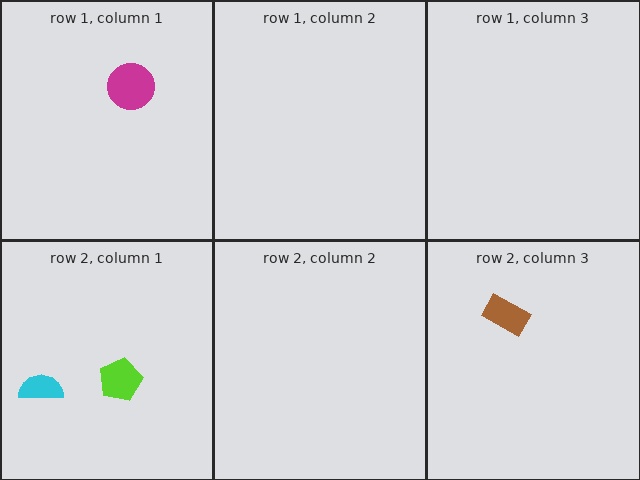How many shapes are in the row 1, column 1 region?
1.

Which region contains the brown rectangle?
The row 2, column 3 region.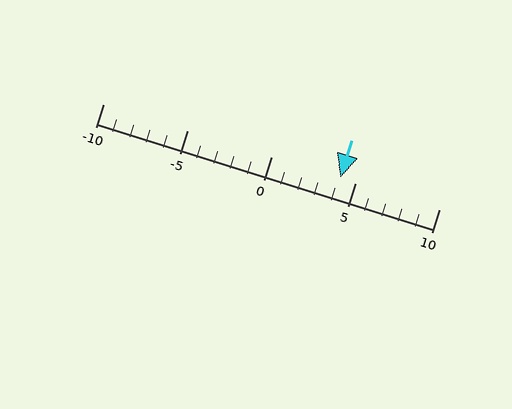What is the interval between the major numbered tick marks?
The major tick marks are spaced 5 units apart.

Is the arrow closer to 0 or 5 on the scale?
The arrow is closer to 5.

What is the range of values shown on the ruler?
The ruler shows values from -10 to 10.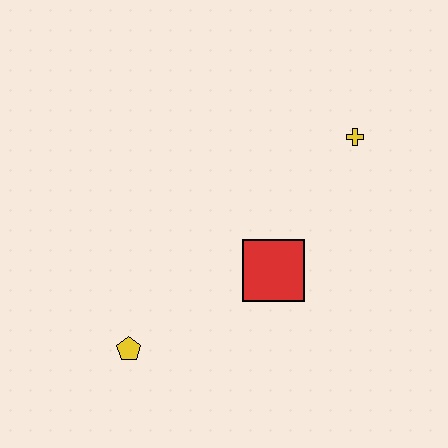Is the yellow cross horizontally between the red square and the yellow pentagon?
No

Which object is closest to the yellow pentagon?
The red square is closest to the yellow pentagon.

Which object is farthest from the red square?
The yellow pentagon is farthest from the red square.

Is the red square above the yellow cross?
No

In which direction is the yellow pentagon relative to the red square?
The yellow pentagon is to the left of the red square.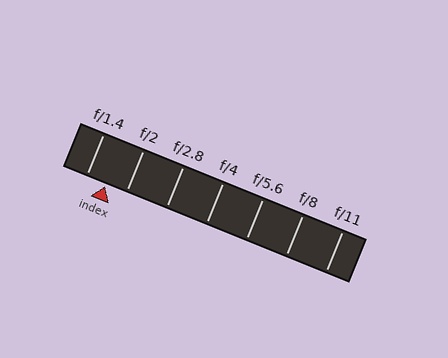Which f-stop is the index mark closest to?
The index mark is closest to f/2.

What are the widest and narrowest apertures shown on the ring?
The widest aperture shown is f/1.4 and the narrowest is f/11.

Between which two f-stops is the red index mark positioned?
The index mark is between f/1.4 and f/2.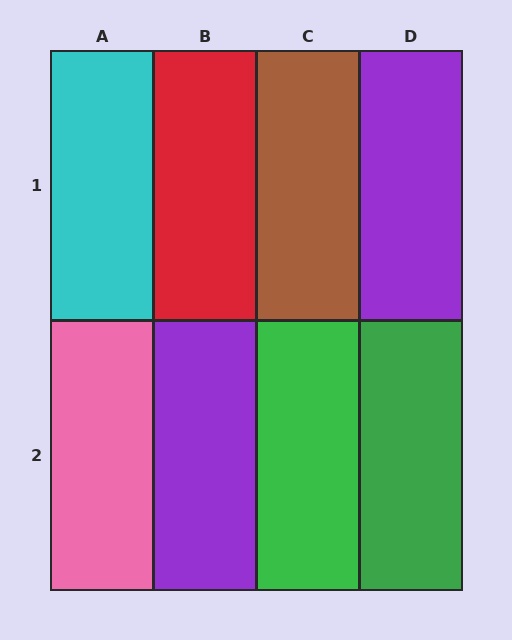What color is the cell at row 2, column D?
Green.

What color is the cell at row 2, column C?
Green.